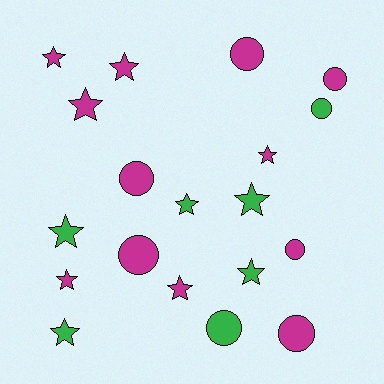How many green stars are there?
There are 5 green stars.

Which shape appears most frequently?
Star, with 11 objects.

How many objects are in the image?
There are 19 objects.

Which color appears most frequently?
Magenta, with 12 objects.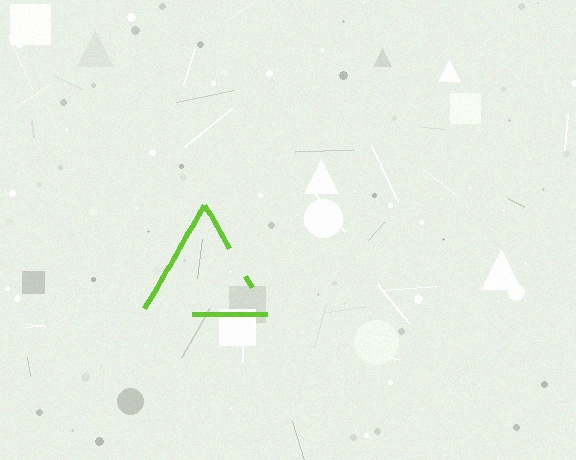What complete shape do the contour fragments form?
The contour fragments form a triangle.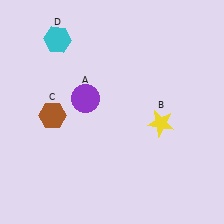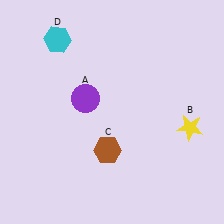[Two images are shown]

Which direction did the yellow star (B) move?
The yellow star (B) moved right.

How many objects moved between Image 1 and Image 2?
2 objects moved between the two images.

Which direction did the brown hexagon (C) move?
The brown hexagon (C) moved right.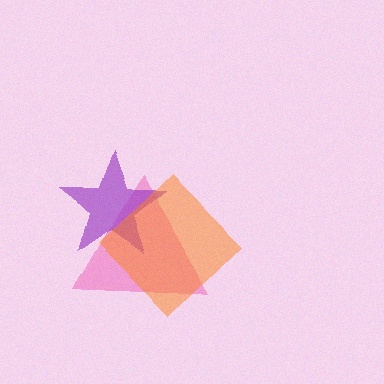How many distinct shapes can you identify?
There are 3 distinct shapes: a pink triangle, a purple star, an orange diamond.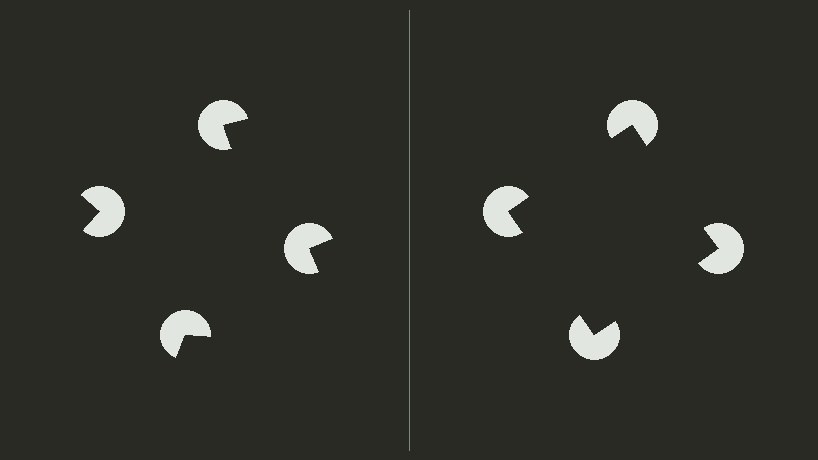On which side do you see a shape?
An illusory square appears on the right side. On the left side the wedge cuts are rotated, so no coherent shape forms.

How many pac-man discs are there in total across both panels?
8 — 4 on each side.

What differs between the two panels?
The pac-man discs are positioned identically on both sides; only the wedge orientations differ. On the right they align to a square; on the left they are misaligned.